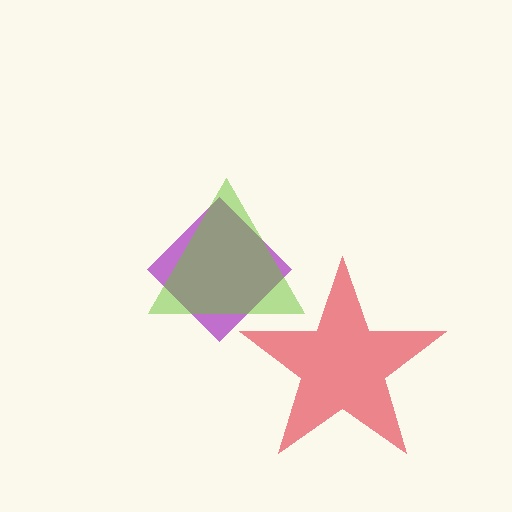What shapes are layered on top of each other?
The layered shapes are: a purple diamond, a lime triangle, a red star.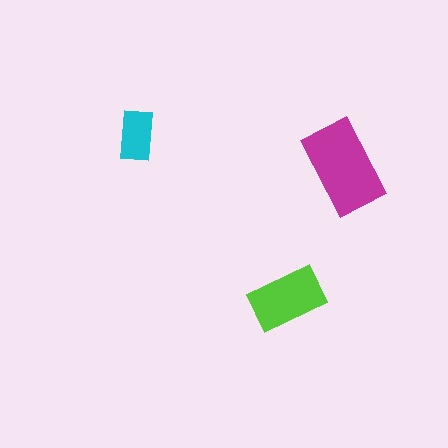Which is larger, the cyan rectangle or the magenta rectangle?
The magenta one.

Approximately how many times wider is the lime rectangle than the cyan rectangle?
About 1.5 times wider.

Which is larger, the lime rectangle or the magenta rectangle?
The magenta one.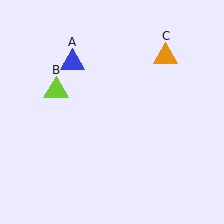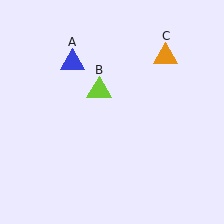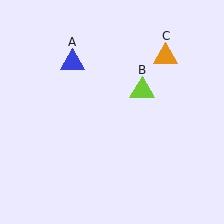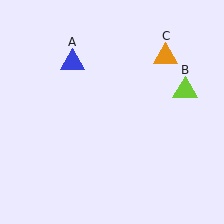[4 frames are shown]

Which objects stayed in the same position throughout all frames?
Blue triangle (object A) and orange triangle (object C) remained stationary.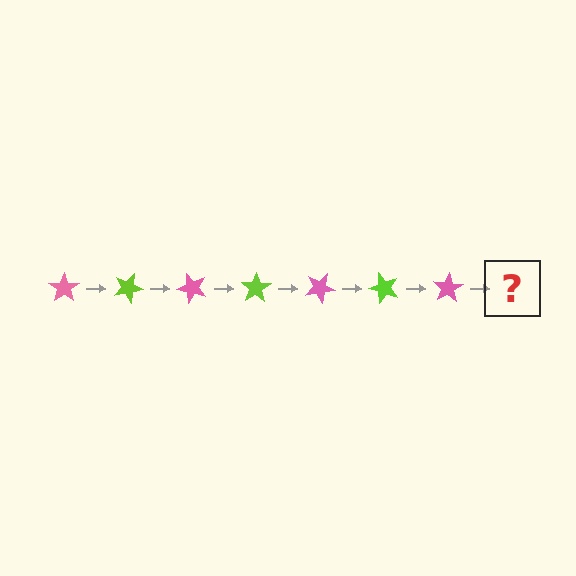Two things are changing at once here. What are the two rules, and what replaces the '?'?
The two rules are that it rotates 25 degrees each step and the color cycles through pink and lime. The '?' should be a lime star, rotated 175 degrees from the start.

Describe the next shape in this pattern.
It should be a lime star, rotated 175 degrees from the start.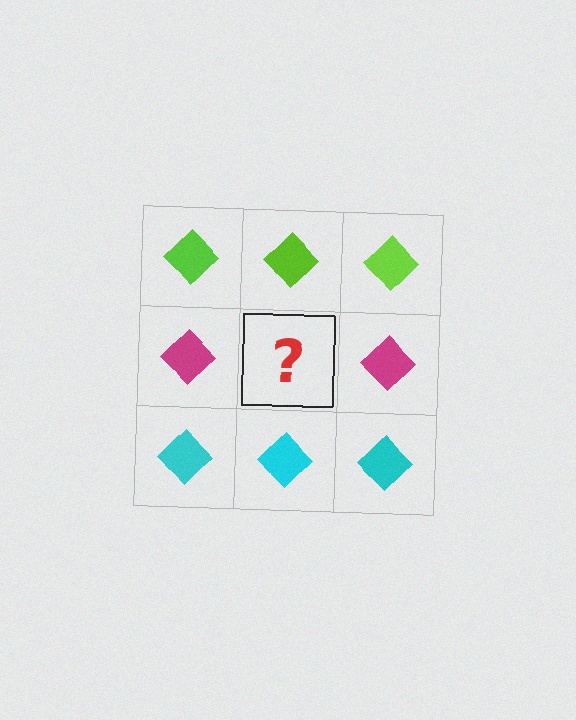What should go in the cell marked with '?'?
The missing cell should contain a magenta diamond.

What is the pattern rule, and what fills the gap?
The rule is that each row has a consistent color. The gap should be filled with a magenta diamond.